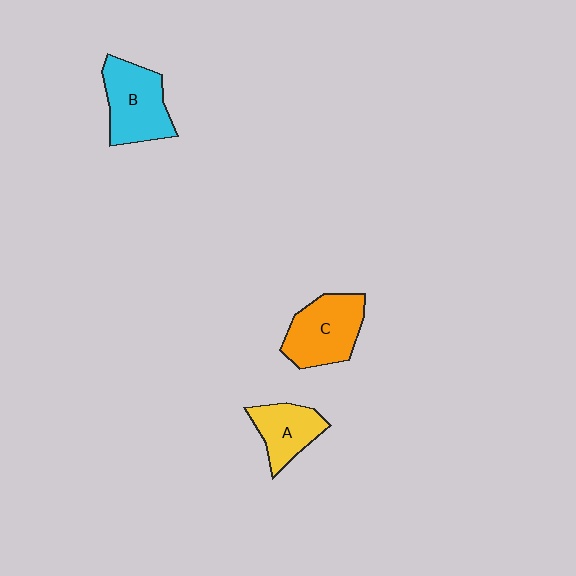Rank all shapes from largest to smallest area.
From largest to smallest: C (orange), B (cyan), A (yellow).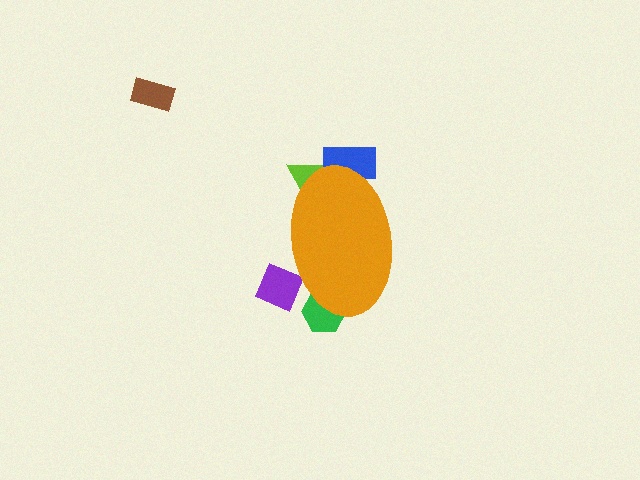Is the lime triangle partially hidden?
Yes, the lime triangle is partially hidden behind the orange ellipse.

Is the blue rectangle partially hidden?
Yes, the blue rectangle is partially hidden behind the orange ellipse.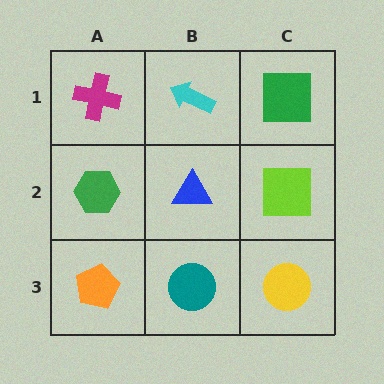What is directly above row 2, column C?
A green square.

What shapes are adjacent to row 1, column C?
A lime square (row 2, column C), a cyan arrow (row 1, column B).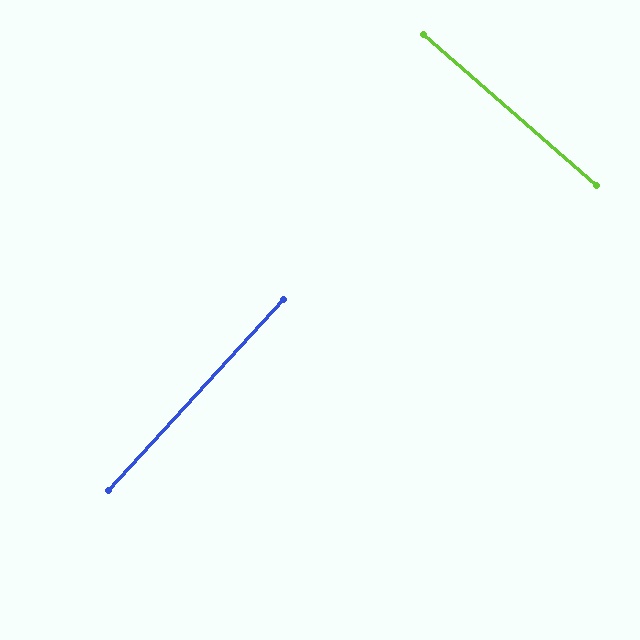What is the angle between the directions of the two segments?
Approximately 89 degrees.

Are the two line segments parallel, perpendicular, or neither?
Perpendicular — they meet at approximately 89°.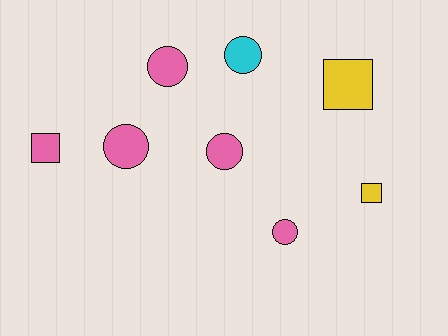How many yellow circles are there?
There are no yellow circles.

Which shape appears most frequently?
Circle, with 5 objects.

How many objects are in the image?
There are 8 objects.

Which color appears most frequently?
Pink, with 5 objects.